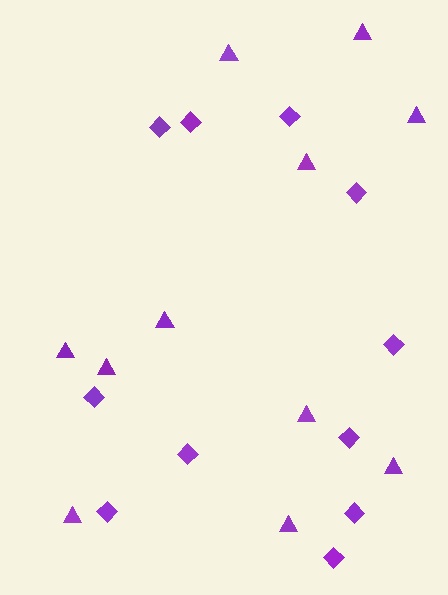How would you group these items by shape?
There are 2 groups: one group of diamonds (11) and one group of triangles (11).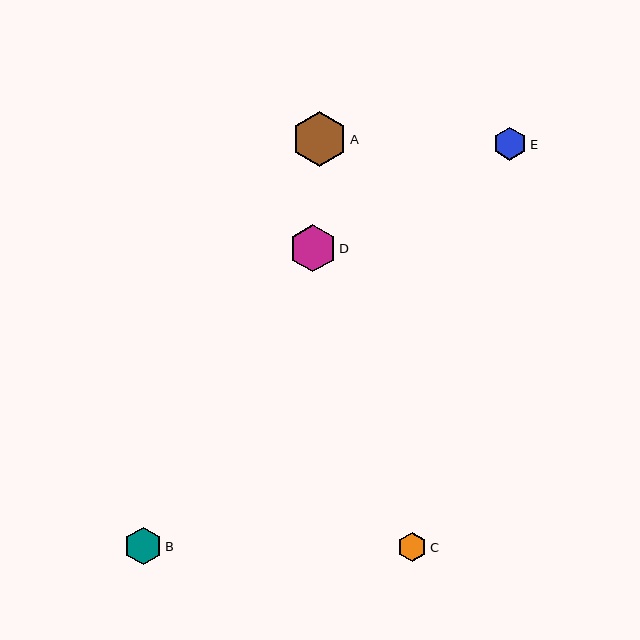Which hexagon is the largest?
Hexagon A is the largest with a size of approximately 56 pixels.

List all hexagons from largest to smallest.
From largest to smallest: A, D, B, E, C.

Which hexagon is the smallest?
Hexagon C is the smallest with a size of approximately 29 pixels.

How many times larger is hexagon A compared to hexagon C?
Hexagon A is approximately 1.9 times the size of hexagon C.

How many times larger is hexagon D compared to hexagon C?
Hexagon D is approximately 1.6 times the size of hexagon C.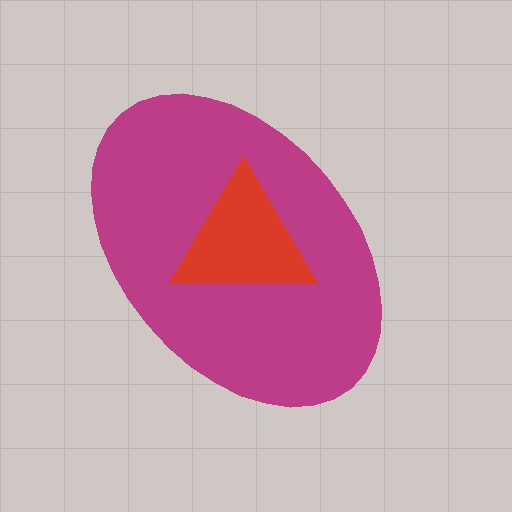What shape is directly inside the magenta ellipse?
The red triangle.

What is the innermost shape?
The red triangle.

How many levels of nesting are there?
2.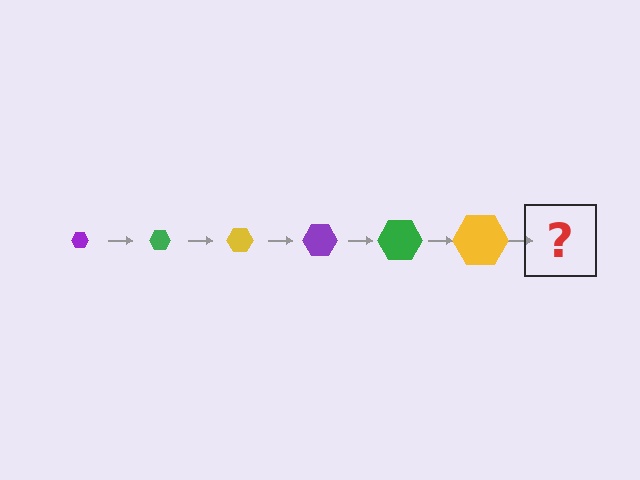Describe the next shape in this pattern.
It should be a purple hexagon, larger than the previous one.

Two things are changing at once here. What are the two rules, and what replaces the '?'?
The two rules are that the hexagon grows larger each step and the color cycles through purple, green, and yellow. The '?' should be a purple hexagon, larger than the previous one.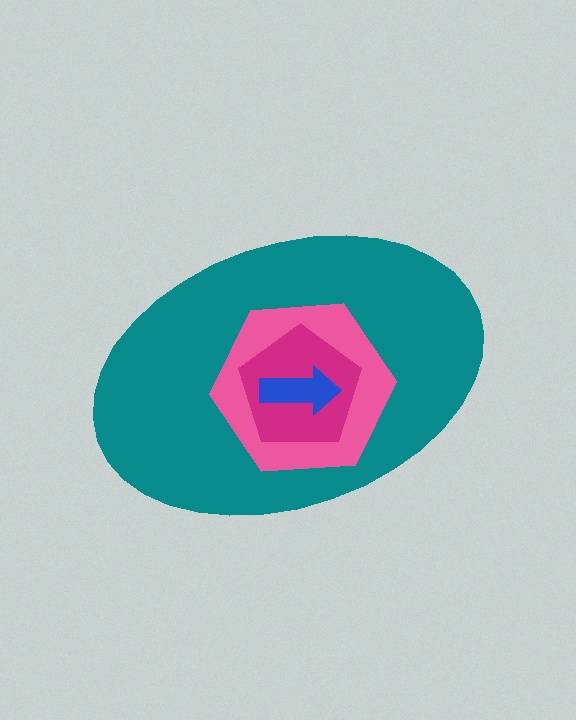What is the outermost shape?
The teal ellipse.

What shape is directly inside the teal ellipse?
The pink hexagon.